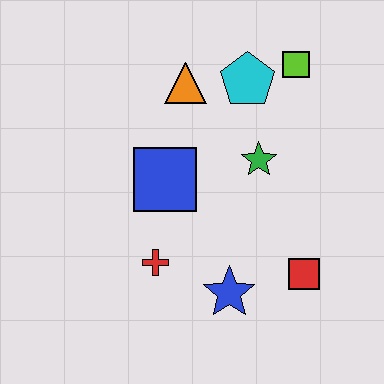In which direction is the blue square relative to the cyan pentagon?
The blue square is below the cyan pentagon.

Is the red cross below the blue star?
No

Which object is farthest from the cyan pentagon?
The blue star is farthest from the cyan pentagon.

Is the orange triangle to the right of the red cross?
Yes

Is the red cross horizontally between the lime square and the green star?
No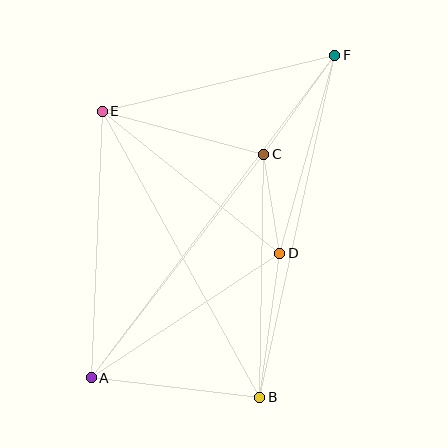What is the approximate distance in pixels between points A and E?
The distance between A and E is approximately 267 pixels.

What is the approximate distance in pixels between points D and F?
The distance between D and F is approximately 206 pixels.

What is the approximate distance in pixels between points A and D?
The distance between A and D is approximately 225 pixels.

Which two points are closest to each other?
Points C and D are closest to each other.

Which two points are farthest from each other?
Points A and F are farthest from each other.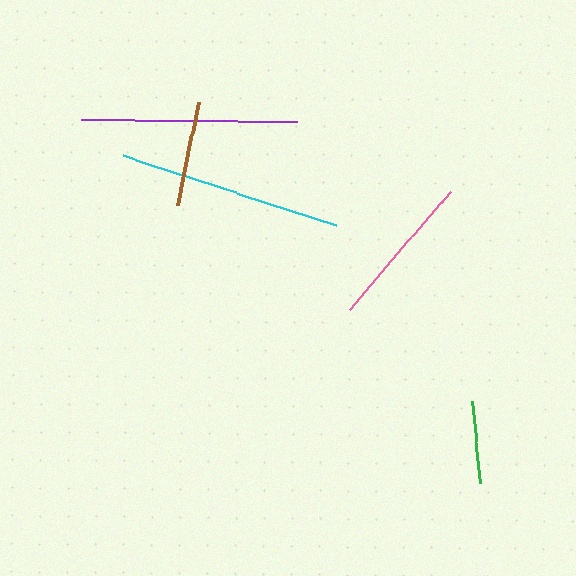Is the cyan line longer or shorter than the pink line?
The cyan line is longer than the pink line.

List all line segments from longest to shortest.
From longest to shortest: cyan, purple, pink, brown, green.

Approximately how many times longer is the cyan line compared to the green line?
The cyan line is approximately 2.7 times the length of the green line.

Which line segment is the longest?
The cyan line is the longest at approximately 223 pixels.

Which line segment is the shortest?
The green line is the shortest at approximately 82 pixels.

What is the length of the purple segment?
The purple segment is approximately 217 pixels long.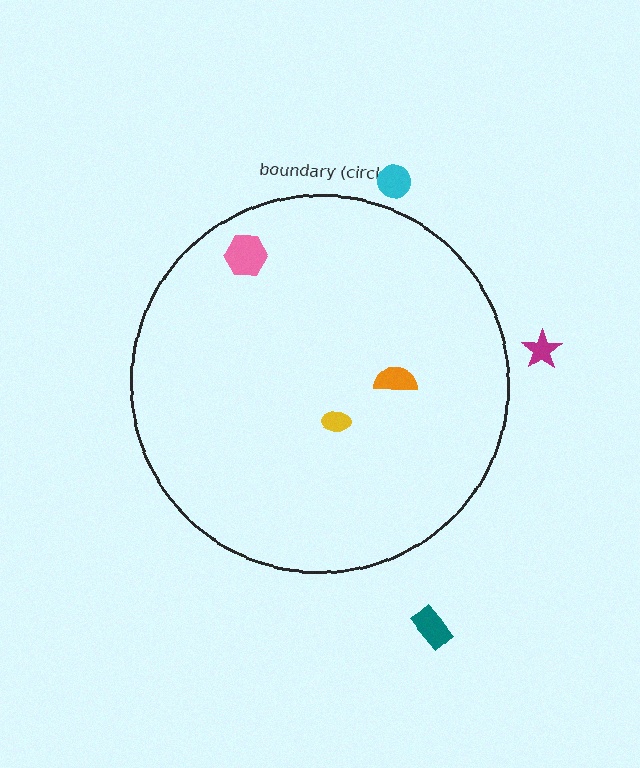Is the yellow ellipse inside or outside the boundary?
Inside.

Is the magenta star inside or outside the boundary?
Outside.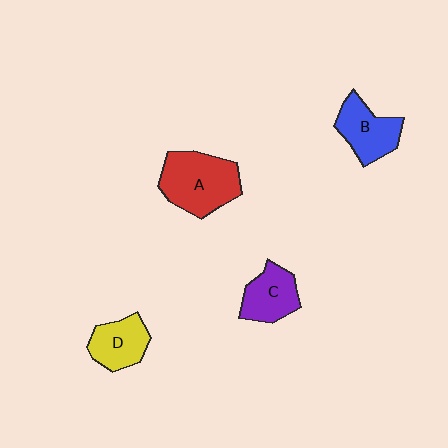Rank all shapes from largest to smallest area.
From largest to smallest: A (red), B (blue), C (purple), D (yellow).